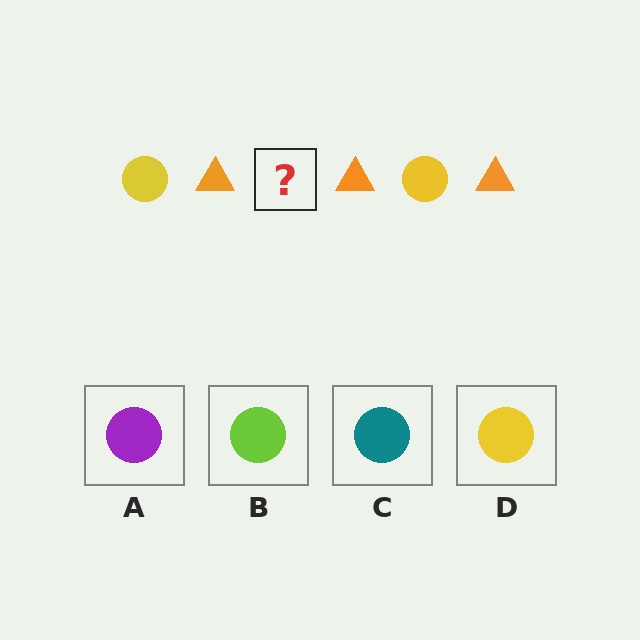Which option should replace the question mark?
Option D.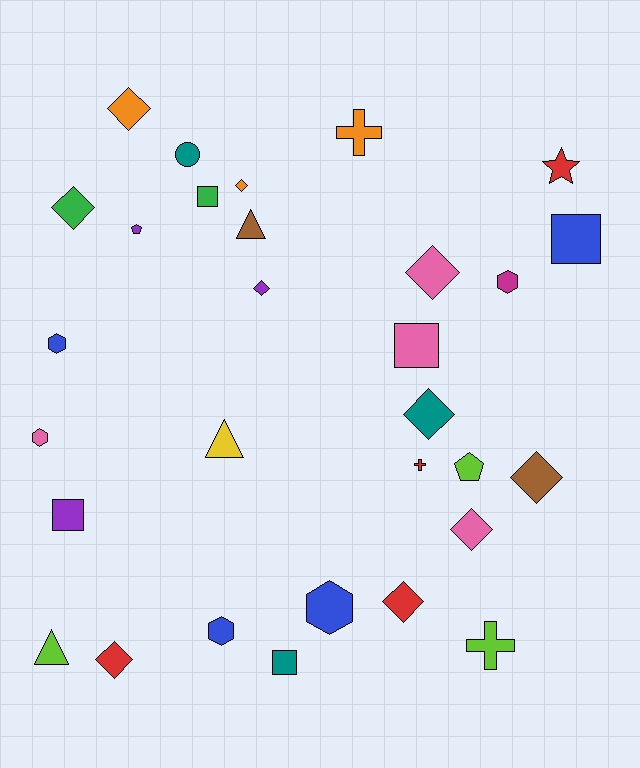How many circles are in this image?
There is 1 circle.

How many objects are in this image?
There are 30 objects.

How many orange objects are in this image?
There are 3 orange objects.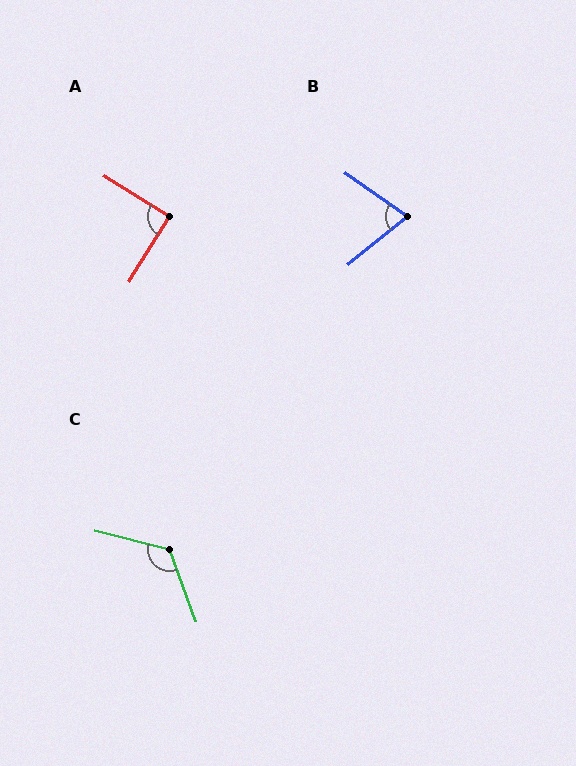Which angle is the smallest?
B, at approximately 74 degrees.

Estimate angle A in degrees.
Approximately 90 degrees.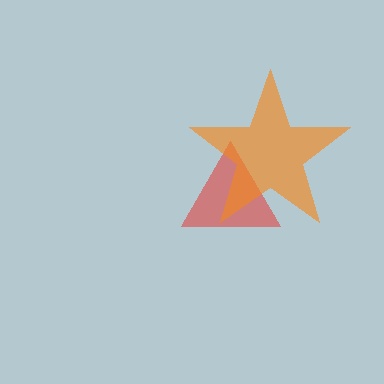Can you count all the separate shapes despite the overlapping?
Yes, there are 2 separate shapes.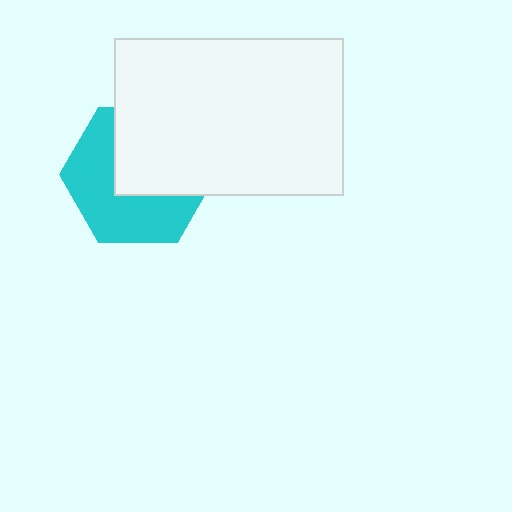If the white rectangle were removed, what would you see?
You would see the complete cyan hexagon.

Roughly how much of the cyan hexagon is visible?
About half of it is visible (roughly 52%).